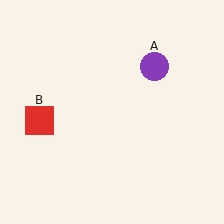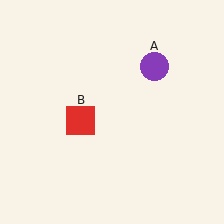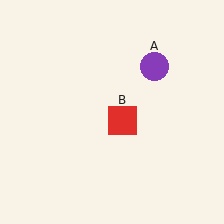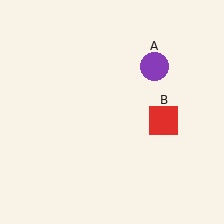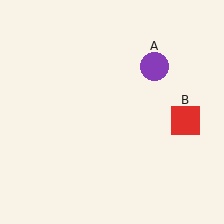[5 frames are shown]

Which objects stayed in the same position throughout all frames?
Purple circle (object A) remained stationary.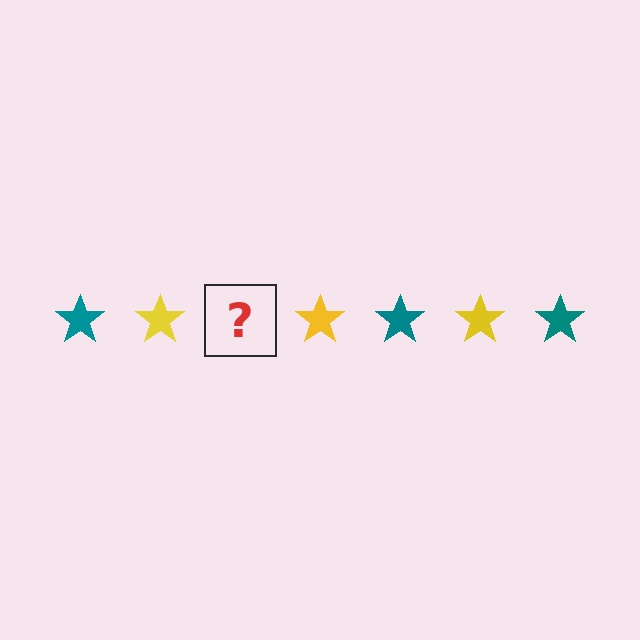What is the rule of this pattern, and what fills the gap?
The rule is that the pattern cycles through teal, yellow stars. The gap should be filled with a teal star.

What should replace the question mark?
The question mark should be replaced with a teal star.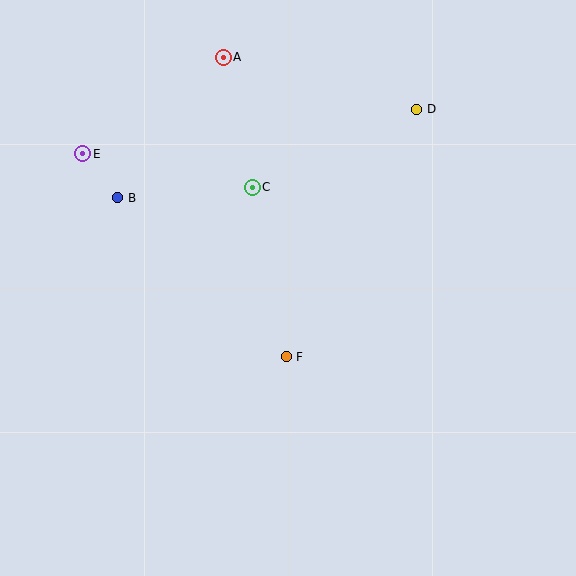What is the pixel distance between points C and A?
The distance between C and A is 133 pixels.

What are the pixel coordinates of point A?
Point A is at (223, 57).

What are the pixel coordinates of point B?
Point B is at (118, 198).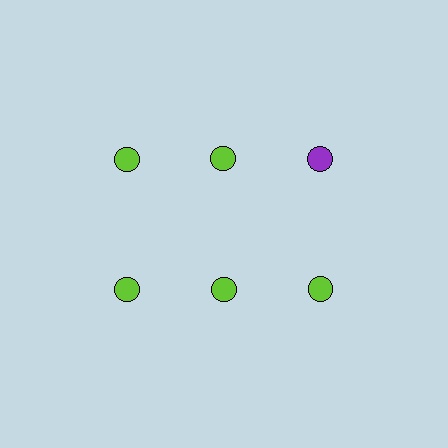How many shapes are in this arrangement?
There are 6 shapes arranged in a grid pattern.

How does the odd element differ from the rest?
It has a different color: purple instead of lime.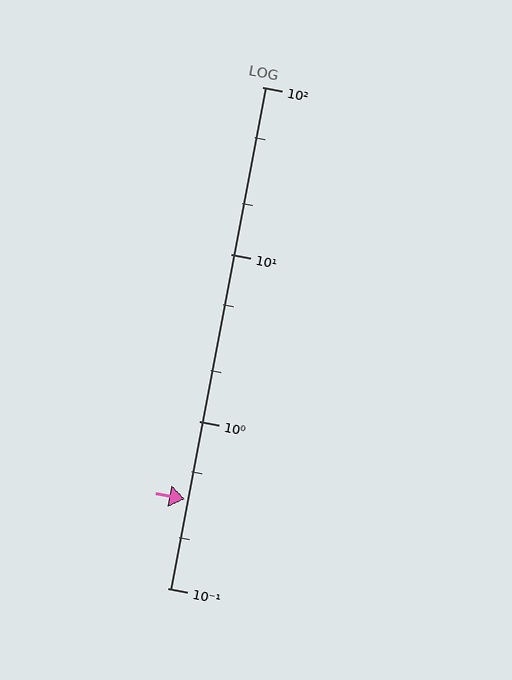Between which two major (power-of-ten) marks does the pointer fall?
The pointer is between 0.1 and 1.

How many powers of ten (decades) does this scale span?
The scale spans 3 decades, from 0.1 to 100.